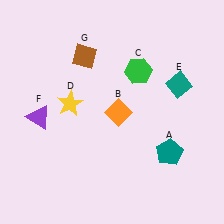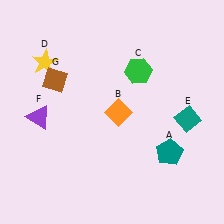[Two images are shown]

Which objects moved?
The objects that moved are: the yellow star (D), the teal diamond (E), the brown diamond (G).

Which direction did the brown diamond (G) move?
The brown diamond (G) moved left.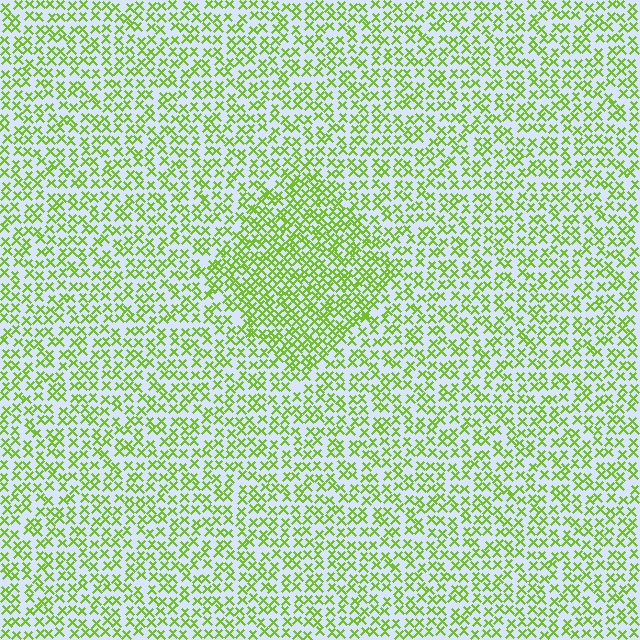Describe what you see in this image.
The image contains small lime elements arranged at two different densities. A diamond-shaped region is visible where the elements are more densely packed than the surrounding area.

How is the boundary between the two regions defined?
The boundary is defined by a change in element density (approximately 1.7x ratio). All elements are the same color, size, and shape.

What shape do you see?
I see a diamond.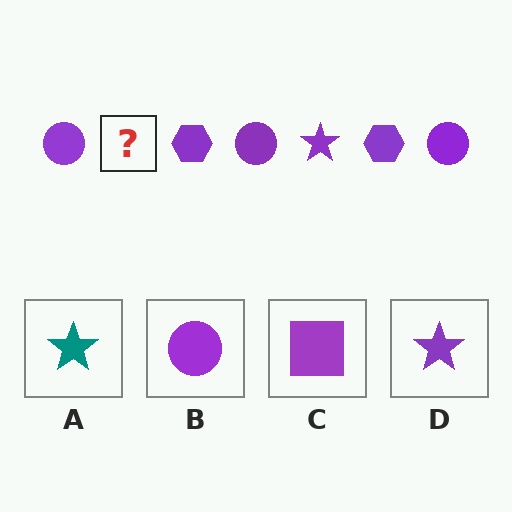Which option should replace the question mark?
Option D.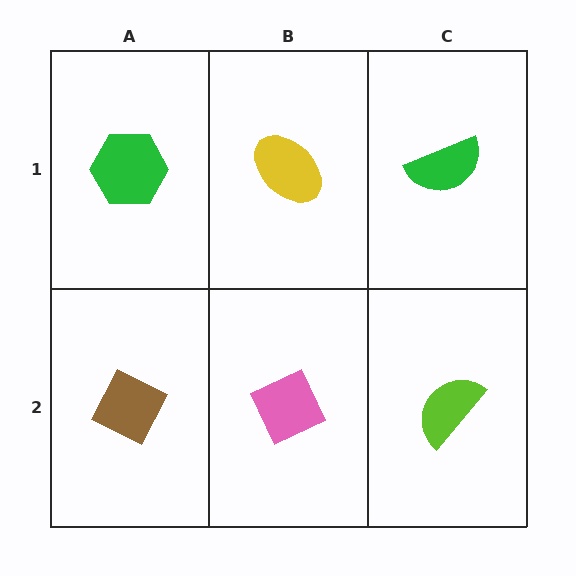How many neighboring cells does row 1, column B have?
3.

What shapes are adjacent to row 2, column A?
A green hexagon (row 1, column A), a pink diamond (row 2, column B).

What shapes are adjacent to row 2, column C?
A green semicircle (row 1, column C), a pink diamond (row 2, column B).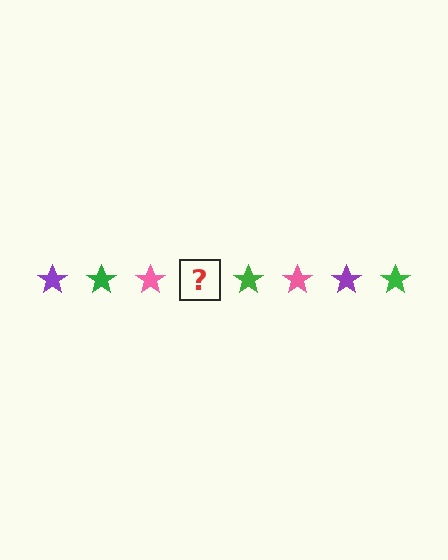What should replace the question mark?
The question mark should be replaced with a purple star.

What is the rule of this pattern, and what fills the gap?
The rule is that the pattern cycles through purple, green, pink stars. The gap should be filled with a purple star.